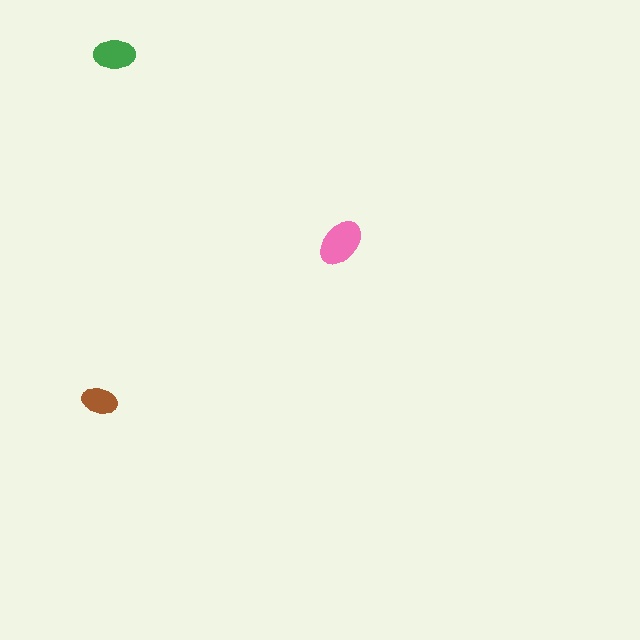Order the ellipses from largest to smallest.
the pink one, the green one, the brown one.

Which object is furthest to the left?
The brown ellipse is leftmost.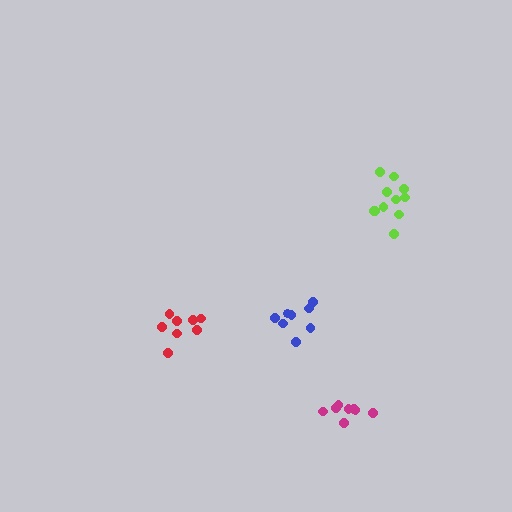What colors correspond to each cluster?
The clusters are colored: red, magenta, lime, blue.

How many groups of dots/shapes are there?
There are 4 groups.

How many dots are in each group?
Group 1: 8 dots, Group 2: 8 dots, Group 3: 11 dots, Group 4: 8 dots (35 total).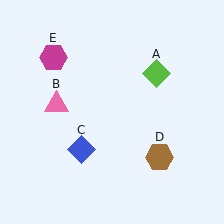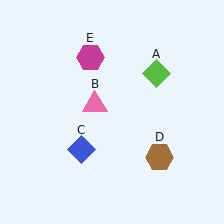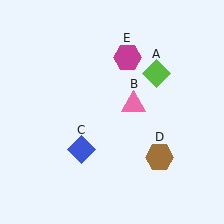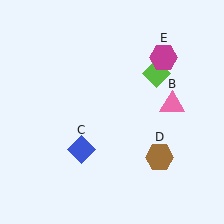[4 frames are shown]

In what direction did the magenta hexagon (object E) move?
The magenta hexagon (object E) moved right.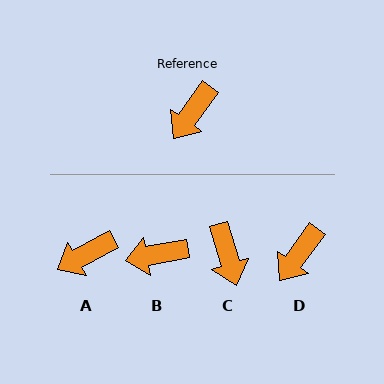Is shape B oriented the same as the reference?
No, it is off by about 43 degrees.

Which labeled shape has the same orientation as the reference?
D.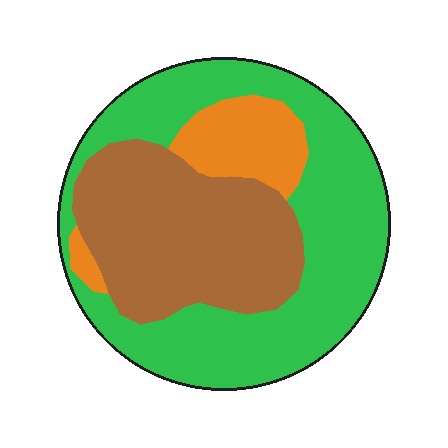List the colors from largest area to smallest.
From largest to smallest: green, brown, orange.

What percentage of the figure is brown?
Brown covers roughly 35% of the figure.